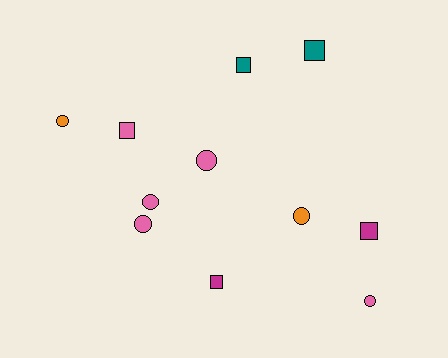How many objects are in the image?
There are 11 objects.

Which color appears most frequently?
Pink, with 5 objects.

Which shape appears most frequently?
Circle, with 6 objects.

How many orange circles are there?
There are 2 orange circles.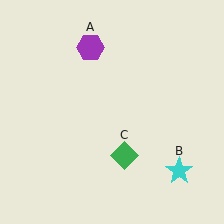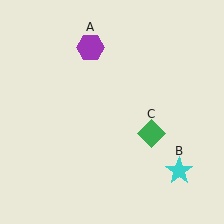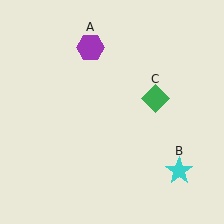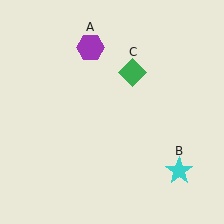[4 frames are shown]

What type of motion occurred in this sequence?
The green diamond (object C) rotated counterclockwise around the center of the scene.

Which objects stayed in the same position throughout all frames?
Purple hexagon (object A) and cyan star (object B) remained stationary.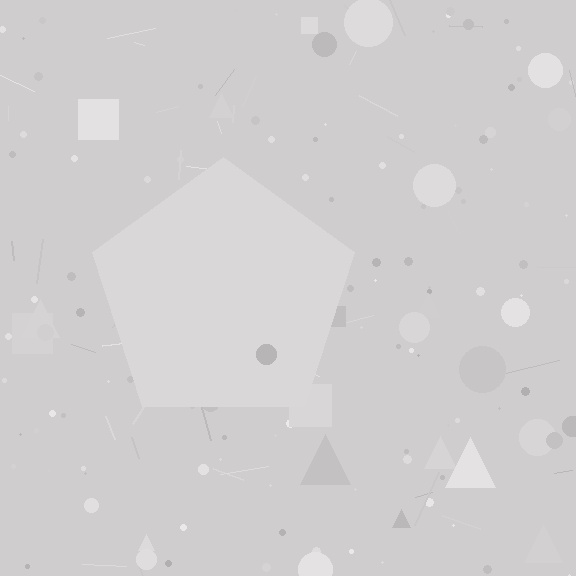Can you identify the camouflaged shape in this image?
The camouflaged shape is a pentagon.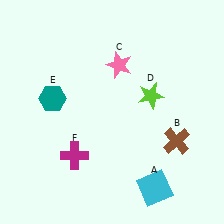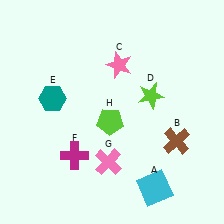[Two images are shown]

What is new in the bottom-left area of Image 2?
A lime pentagon (H) was added in the bottom-left area of Image 2.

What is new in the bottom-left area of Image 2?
A pink cross (G) was added in the bottom-left area of Image 2.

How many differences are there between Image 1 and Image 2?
There are 2 differences between the two images.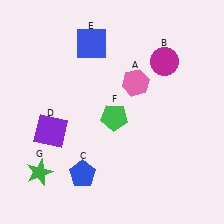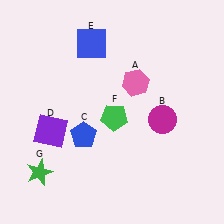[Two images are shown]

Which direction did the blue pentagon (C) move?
The blue pentagon (C) moved up.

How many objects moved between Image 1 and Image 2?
2 objects moved between the two images.